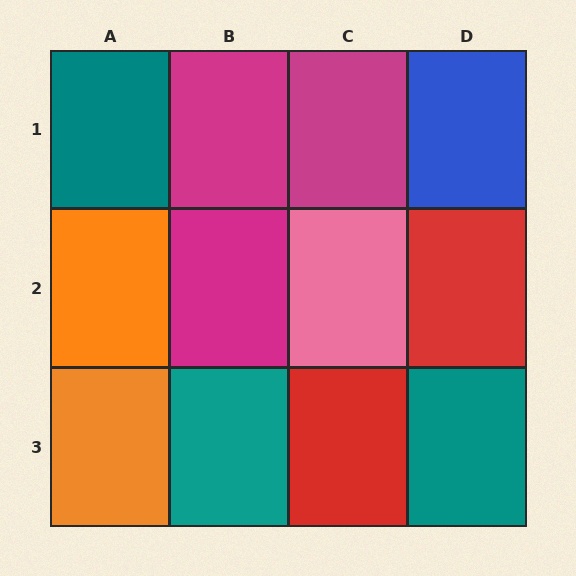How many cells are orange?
2 cells are orange.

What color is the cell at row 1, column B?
Magenta.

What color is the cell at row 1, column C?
Magenta.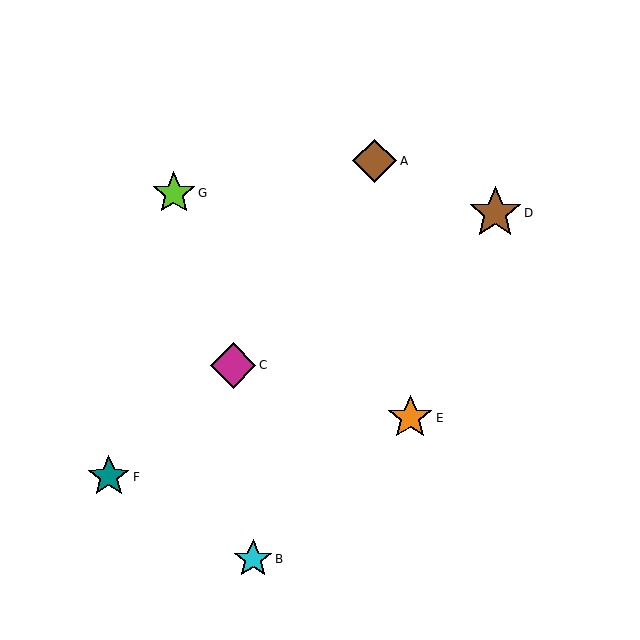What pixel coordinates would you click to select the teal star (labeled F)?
Click at (109, 477) to select the teal star F.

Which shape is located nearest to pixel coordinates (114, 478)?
The teal star (labeled F) at (109, 477) is nearest to that location.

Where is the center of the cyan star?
The center of the cyan star is at (253, 559).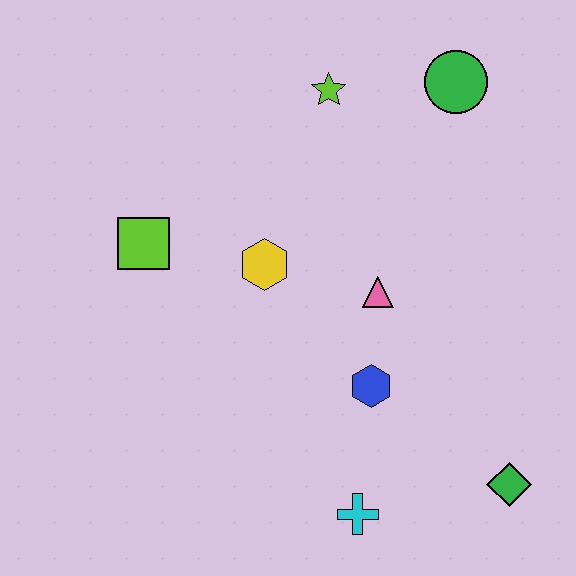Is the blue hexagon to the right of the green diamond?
No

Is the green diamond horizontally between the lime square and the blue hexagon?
No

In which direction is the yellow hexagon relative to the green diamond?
The yellow hexagon is to the left of the green diamond.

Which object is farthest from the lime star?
The green diamond is farthest from the lime star.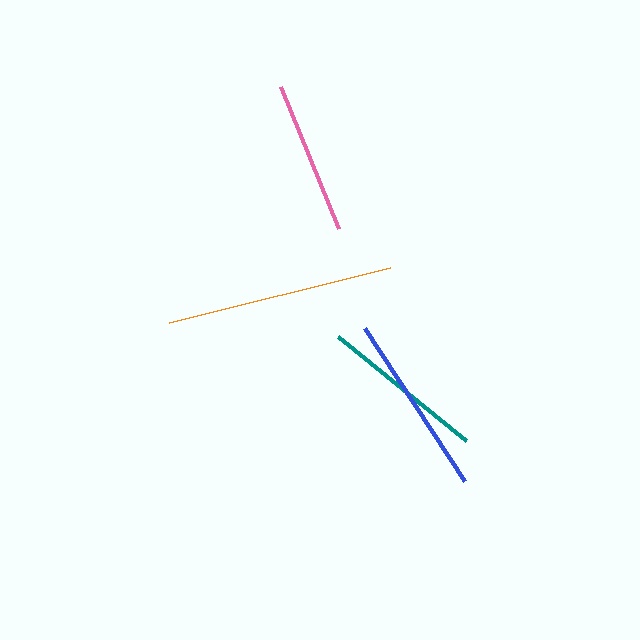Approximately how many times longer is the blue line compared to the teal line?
The blue line is approximately 1.1 times the length of the teal line.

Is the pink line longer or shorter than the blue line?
The blue line is longer than the pink line.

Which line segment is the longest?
The orange line is the longest at approximately 228 pixels.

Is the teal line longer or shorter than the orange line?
The orange line is longer than the teal line.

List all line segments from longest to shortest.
From longest to shortest: orange, blue, teal, pink.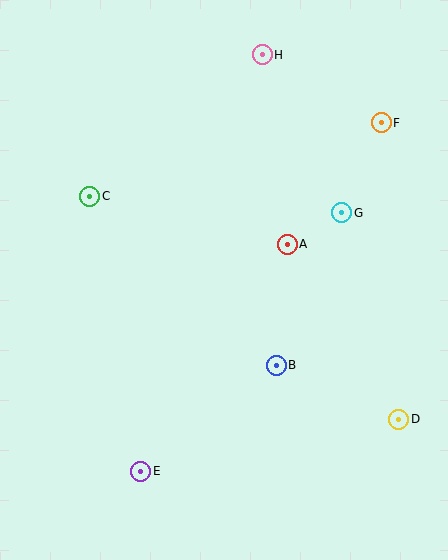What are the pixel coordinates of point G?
Point G is at (342, 213).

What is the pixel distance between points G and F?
The distance between G and F is 98 pixels.